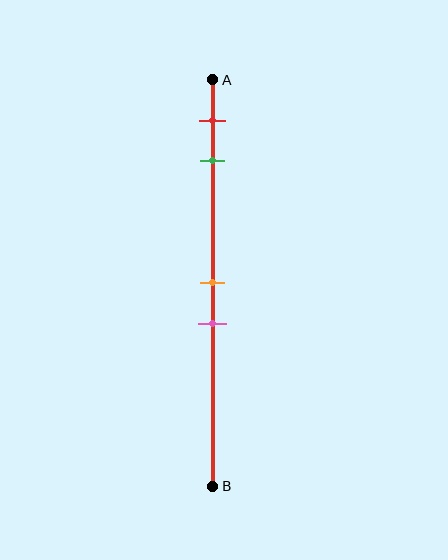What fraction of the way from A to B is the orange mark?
The orange mark is approximately 50% (0.5) of the way from A to B.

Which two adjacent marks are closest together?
The orange and pink marks are the closest adjacent pair.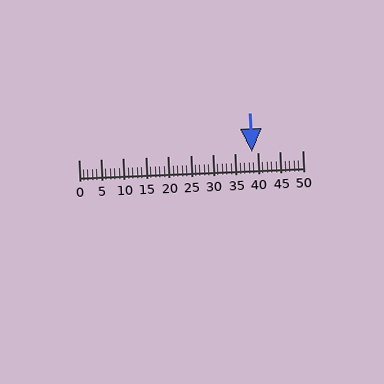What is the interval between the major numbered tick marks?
The major tick marks are spaced 5 units apart.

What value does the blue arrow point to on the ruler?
The blue arrow points to approximately 39.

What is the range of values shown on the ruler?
The ruler shows values from 0 to 50.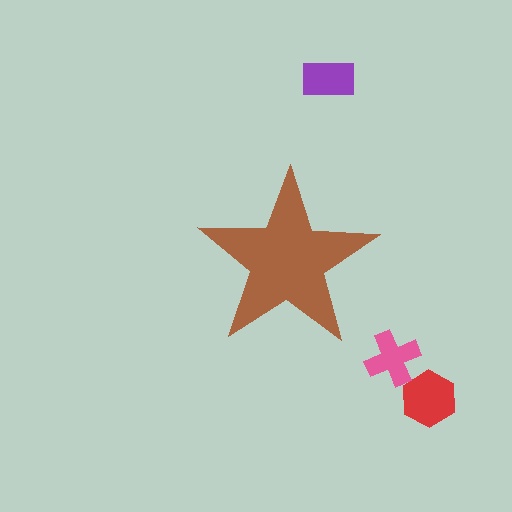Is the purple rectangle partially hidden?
No, the purple rectangle is fully visible.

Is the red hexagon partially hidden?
No, the red hexagon is fully visible.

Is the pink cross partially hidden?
No, the pink cross is fully visible.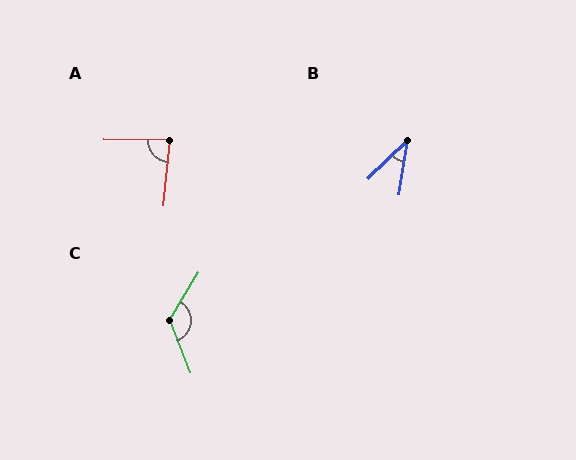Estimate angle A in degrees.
Approximately 85 degrees.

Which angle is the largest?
C, at approximately 127 degrees.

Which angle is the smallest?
B, at approximately 38 degrees.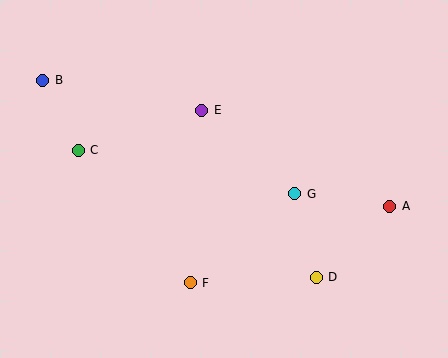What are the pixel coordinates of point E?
Point E is at (202, 110).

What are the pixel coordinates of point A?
Point A is at (389, 206).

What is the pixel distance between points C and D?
The distance between C and D is 270 pixels.